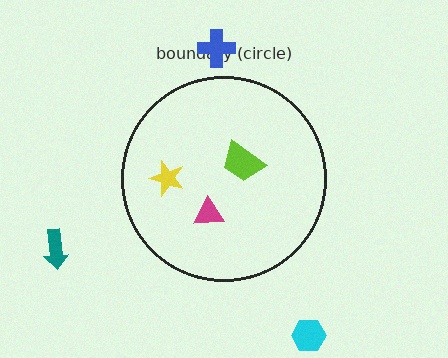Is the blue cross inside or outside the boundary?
Outside.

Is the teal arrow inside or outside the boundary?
Outside.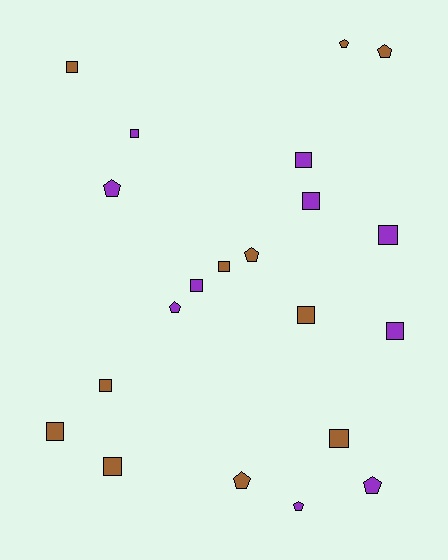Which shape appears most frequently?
Square, with 13 objects.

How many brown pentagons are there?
There are 4 brown pentagons.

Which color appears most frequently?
Brown, with 11 objects.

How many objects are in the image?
There are 21 objects.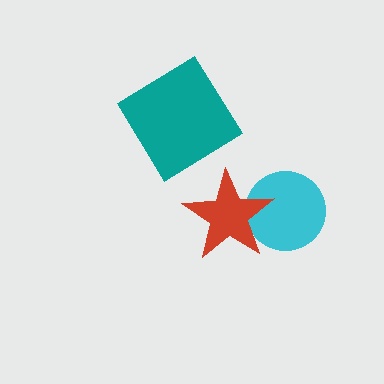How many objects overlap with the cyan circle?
1 object overlaps with the cyan circle.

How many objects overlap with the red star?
1 object overlaps with the red star.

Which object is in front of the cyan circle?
The red star is in front of the cyan circle.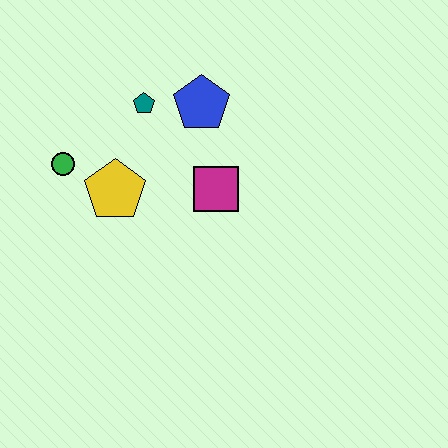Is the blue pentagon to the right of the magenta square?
No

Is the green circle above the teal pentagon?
No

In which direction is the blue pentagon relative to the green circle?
The blue pentagon is to the right of the green circle.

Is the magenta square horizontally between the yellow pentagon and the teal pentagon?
No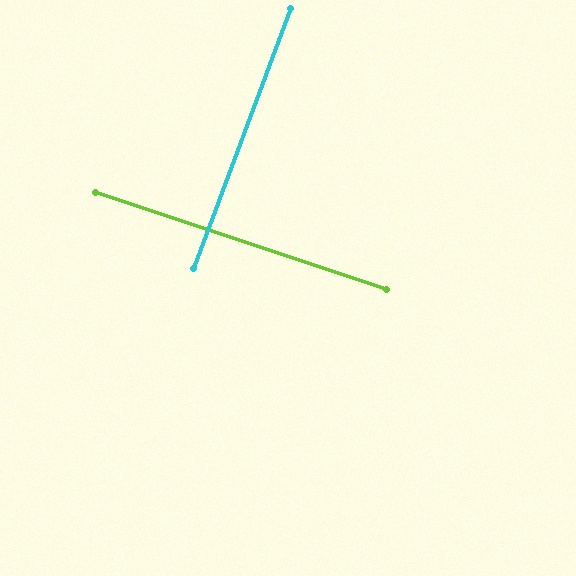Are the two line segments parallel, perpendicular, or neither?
Perpendicular — they meet at approximately 88°.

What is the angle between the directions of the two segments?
Approximately 88 degrees.